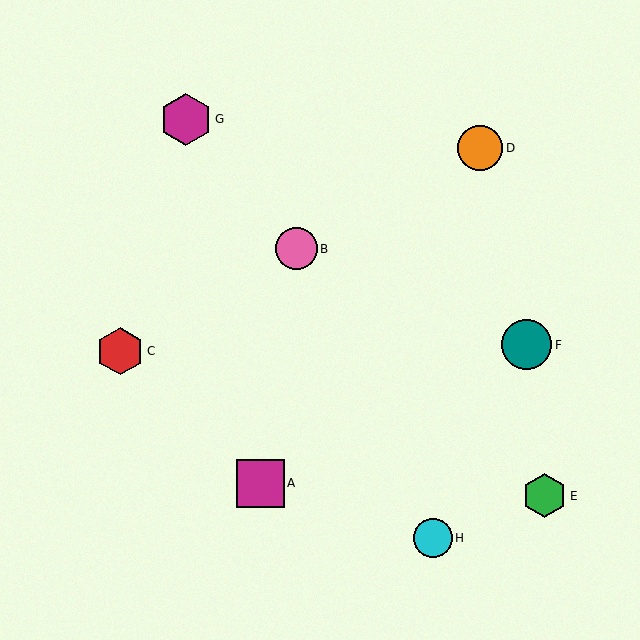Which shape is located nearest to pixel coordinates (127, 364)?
The red hexagon (labeled C) at (120, 351) is nearest to that location.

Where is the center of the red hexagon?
The center of the red hexagon is at (120, 351).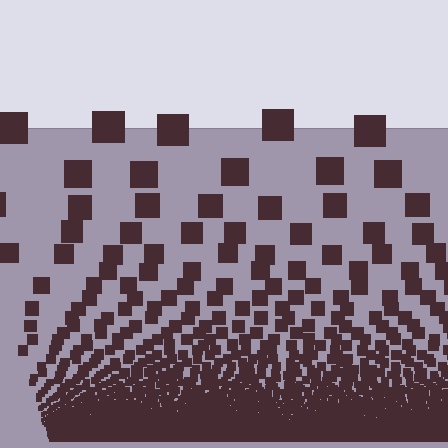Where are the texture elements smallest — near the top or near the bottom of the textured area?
Near the bottom.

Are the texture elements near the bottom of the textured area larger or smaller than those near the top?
Smaller. The gradient is inverted — elements near the bottom are smaller and denser.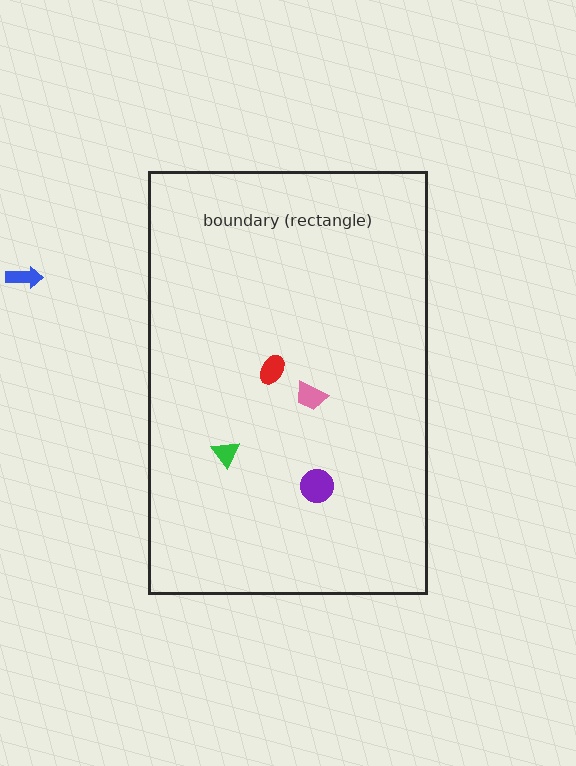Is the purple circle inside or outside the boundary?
Inside.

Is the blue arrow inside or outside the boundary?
Outside.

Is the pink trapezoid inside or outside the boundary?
Inside.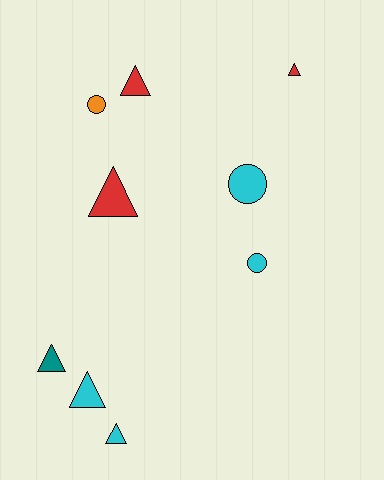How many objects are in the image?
There are 9 objects.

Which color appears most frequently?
Cyan, with 4 objects.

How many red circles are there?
There are no red circles.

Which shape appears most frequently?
Triangle, with 6 objects.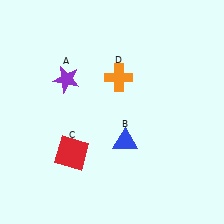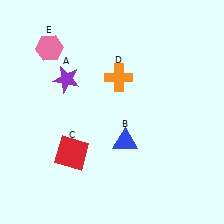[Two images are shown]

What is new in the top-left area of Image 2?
A pink hexagon (E) was added in the top-left area of Image 2.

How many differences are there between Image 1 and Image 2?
There is 1 difference between the two images.